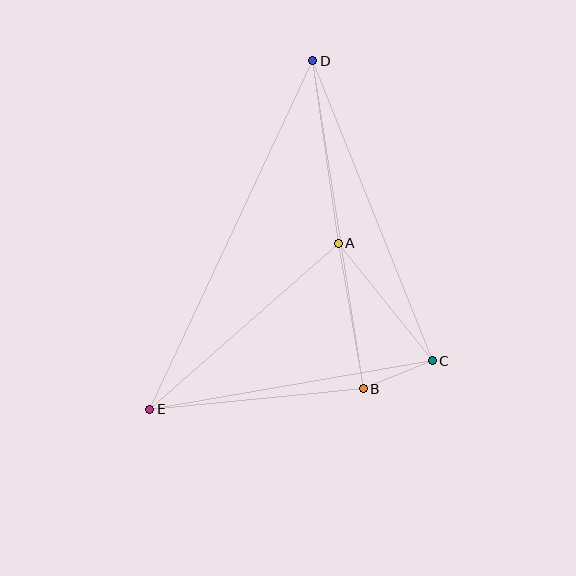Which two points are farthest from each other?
Points D and E are farthest from each other.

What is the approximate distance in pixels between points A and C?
The distance between A and C is approximately 150 pixels.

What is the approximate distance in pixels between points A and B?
The distance between A and B is approximately 147 pixels.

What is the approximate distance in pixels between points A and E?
The distance between A and E is approximately 251 pixels.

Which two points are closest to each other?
Points B and C are closest to each other.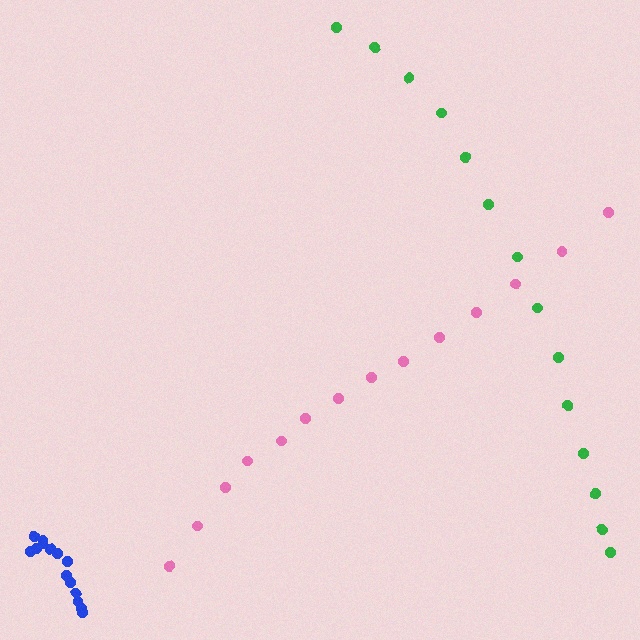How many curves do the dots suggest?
There are 3 distinct paths.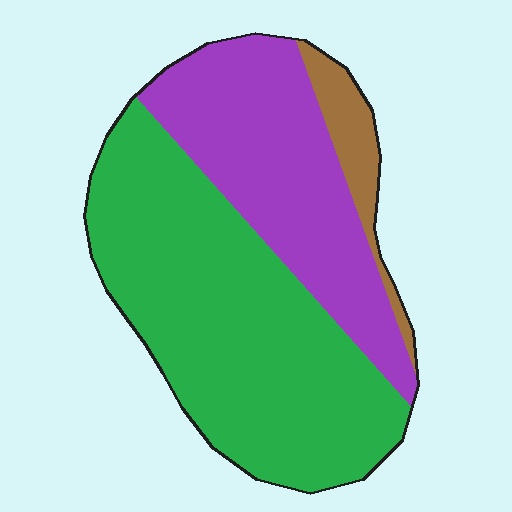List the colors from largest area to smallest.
From largest to smallest: green, purple, brown.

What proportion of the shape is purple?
Purple covers 35% of the shape.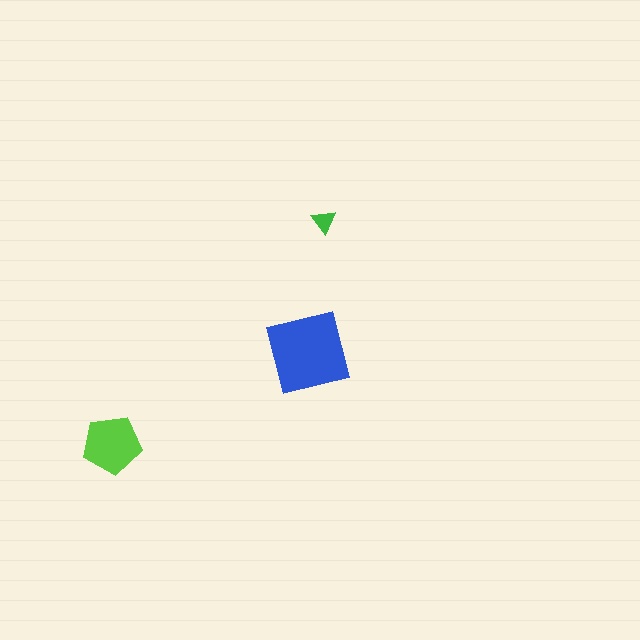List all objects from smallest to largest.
The green triangle, the lime pentagon, the blue square.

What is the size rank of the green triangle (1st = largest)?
3rd.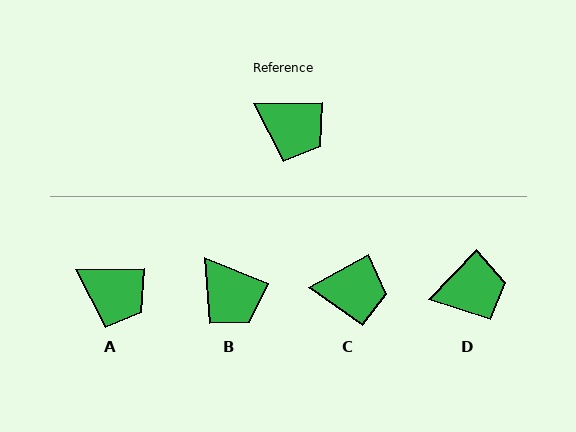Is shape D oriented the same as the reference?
No, it is off by about 45 degrees.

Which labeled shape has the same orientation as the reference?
A.